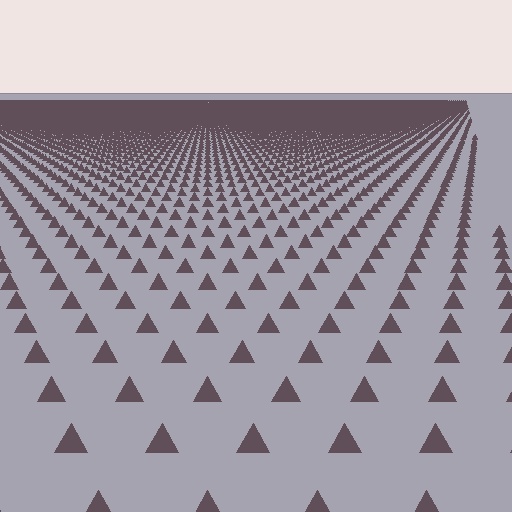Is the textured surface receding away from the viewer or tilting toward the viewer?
The surface is receding away from the viewer. Texture elements get smaller and denser toward the top.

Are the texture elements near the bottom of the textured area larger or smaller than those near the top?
Larger. Near the bottom, elements are closer to the viewer and appear at a bigger on-screen size.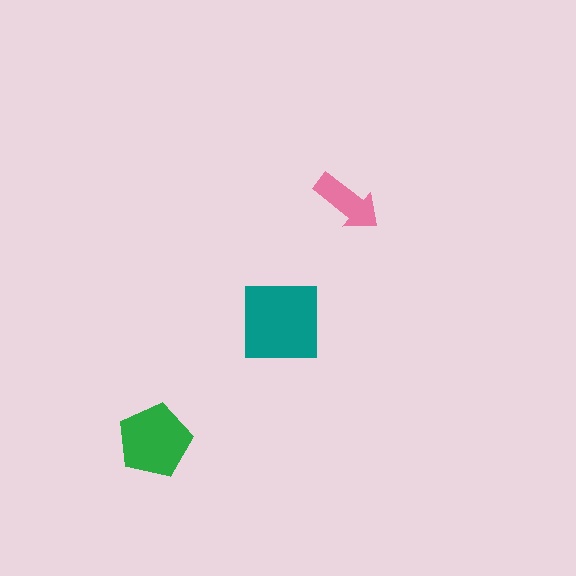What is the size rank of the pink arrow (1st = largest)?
3rd.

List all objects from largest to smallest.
The teal square, the green pentagon, the pink arrow.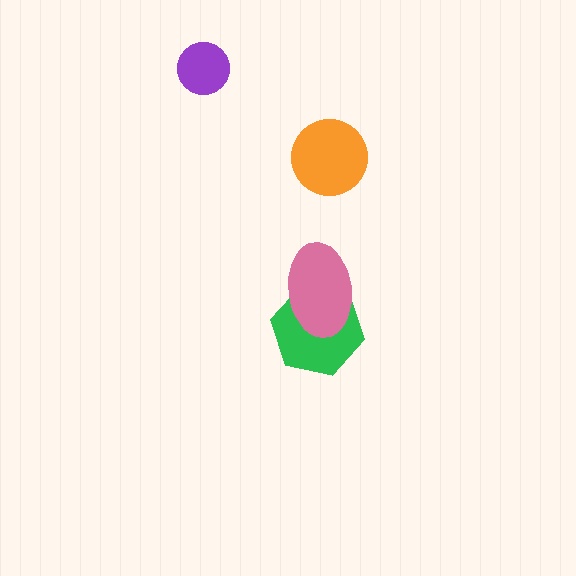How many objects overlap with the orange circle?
0 objects overlap with the orange circle.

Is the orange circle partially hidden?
No, no other shape covers it.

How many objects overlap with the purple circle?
0 objects overlap with the purple circle.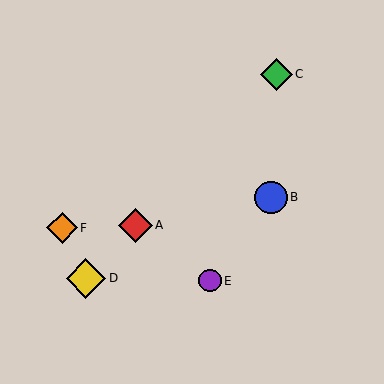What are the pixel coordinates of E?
Object E is at (210, 281).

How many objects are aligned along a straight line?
3 objects (A, C, D) are aligned along a straight line.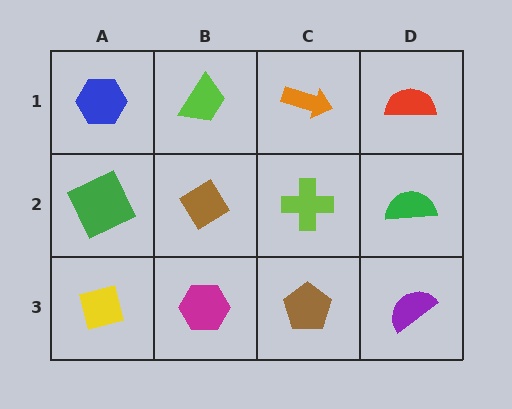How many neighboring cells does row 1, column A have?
2.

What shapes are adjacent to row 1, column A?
A green square (row 2, column A), a lime trapezoid (row 1, column B).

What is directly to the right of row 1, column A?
A lime trapezoid.